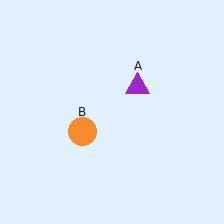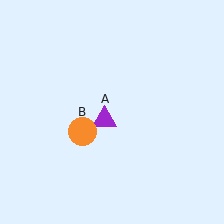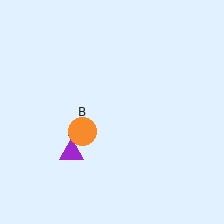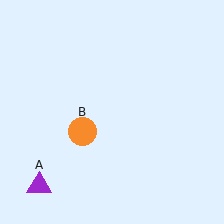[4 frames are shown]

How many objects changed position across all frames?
1 object changed position: purple triangle (object A).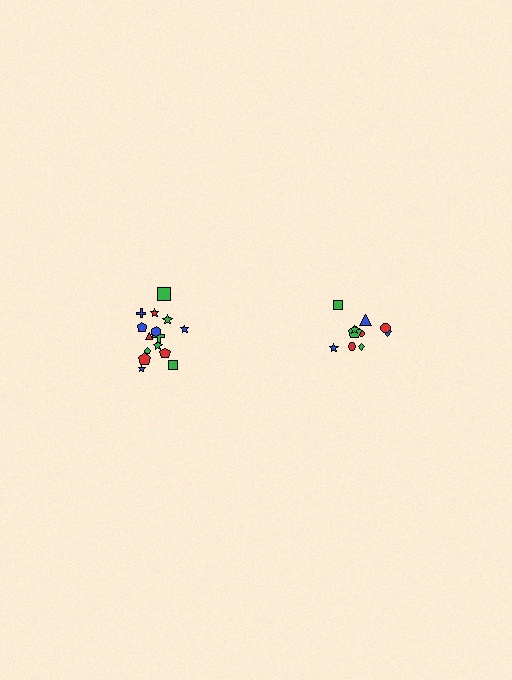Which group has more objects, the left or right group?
The left group.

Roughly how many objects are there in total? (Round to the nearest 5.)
Roughly 25 objects in total.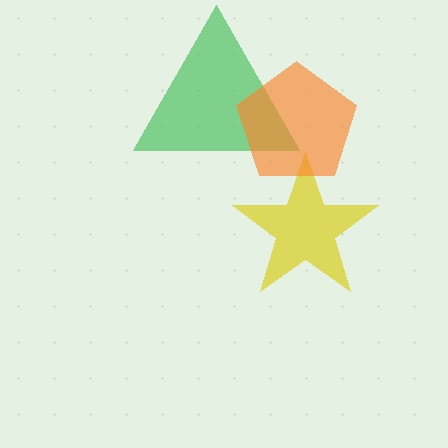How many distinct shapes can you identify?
There are 3 distinct shapes: a green triangle, a yellow star, an orange pentagon.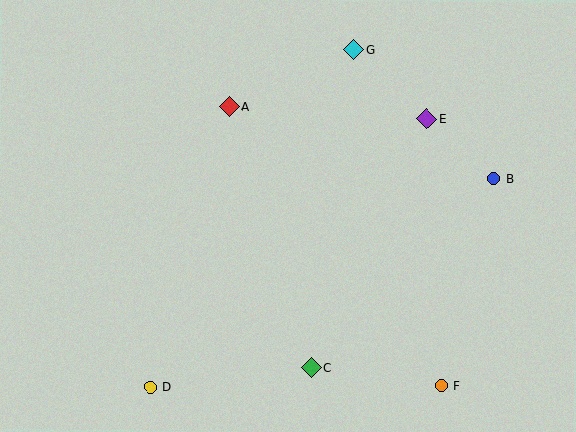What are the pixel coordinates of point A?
Point A is at (229, 107).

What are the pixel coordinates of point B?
Point B is at (494, 179).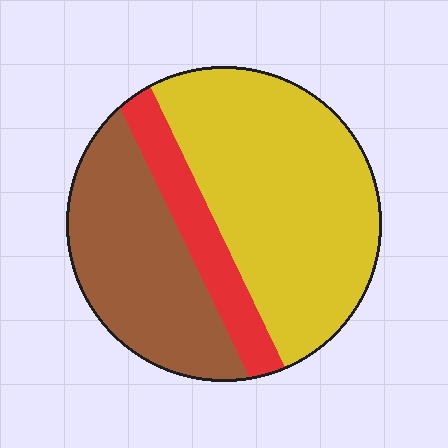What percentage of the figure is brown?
Brown covers 33% of the figure.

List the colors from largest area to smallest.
From largest to smallest: yellow, brown, red.